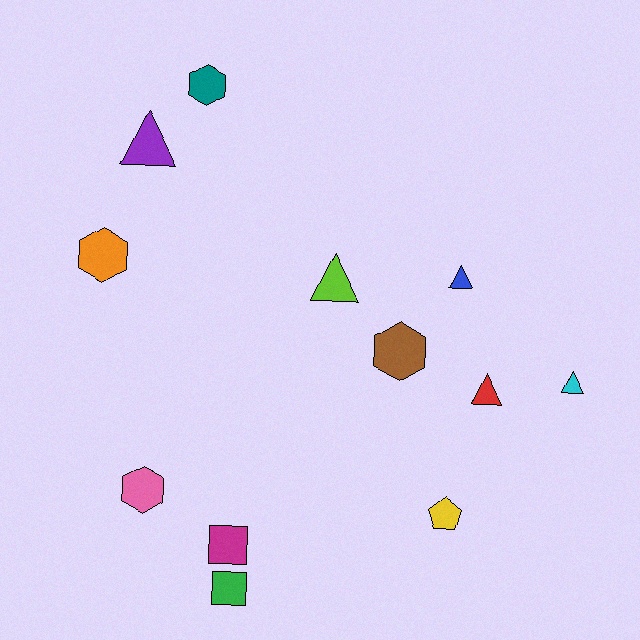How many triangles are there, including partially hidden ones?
There are 5 triangles.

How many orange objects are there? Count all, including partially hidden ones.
There is 1 orange object.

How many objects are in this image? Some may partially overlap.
There are 12 objects.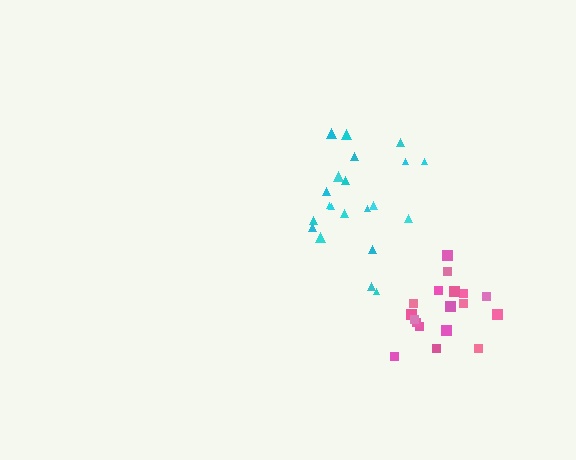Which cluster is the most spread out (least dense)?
Cyan.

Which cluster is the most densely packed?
Pink.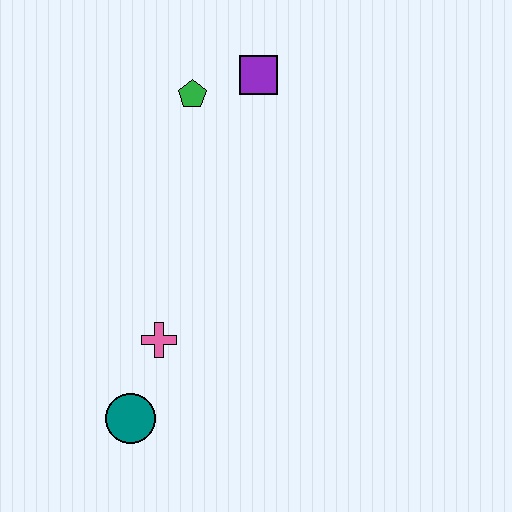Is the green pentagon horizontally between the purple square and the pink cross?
Yes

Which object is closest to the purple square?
The green pentagon is closest to the purple square.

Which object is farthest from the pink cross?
The purple square is farthest from the pink cross.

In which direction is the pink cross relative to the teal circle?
The pink cross is above the teal circle.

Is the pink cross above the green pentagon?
No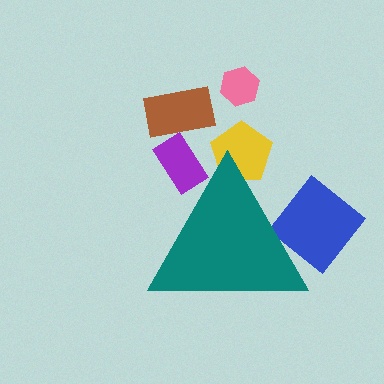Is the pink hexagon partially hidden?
No, the pink hexagon is fully visible.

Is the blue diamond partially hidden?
Yes, the blue diamond is partially hidden behind the teal triangle.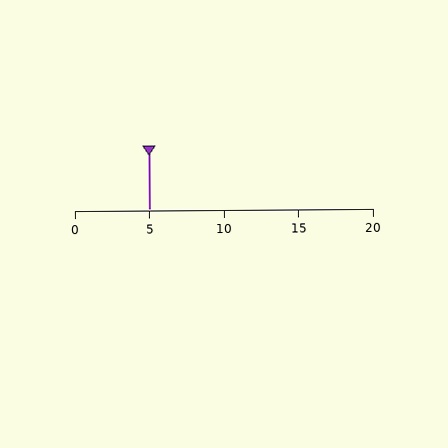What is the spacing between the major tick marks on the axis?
The major ticks are spaced 5 apart.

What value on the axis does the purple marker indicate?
The marker indicates approximately 5.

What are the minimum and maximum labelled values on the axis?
The axis runs from 0 to 20.